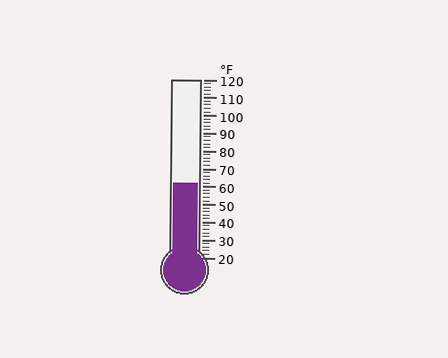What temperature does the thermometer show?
The thermometer shows approximately 62°F.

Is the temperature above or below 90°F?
The temperature is below 90°F.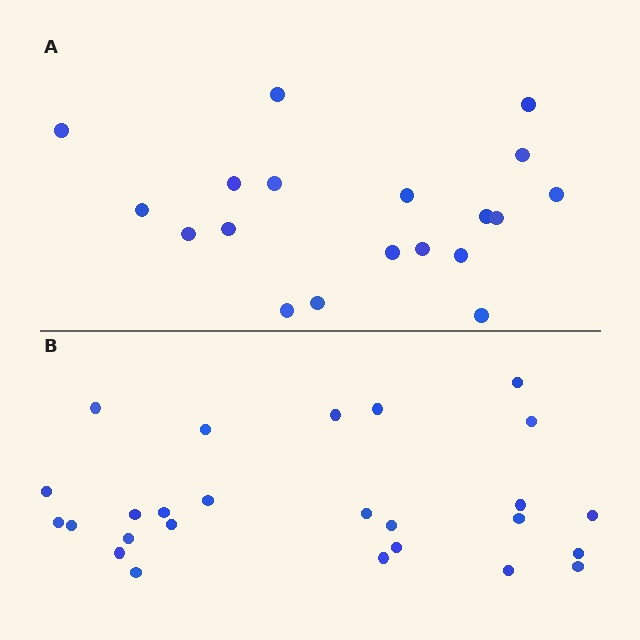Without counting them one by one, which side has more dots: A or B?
Region B (the bottom region) has more dots.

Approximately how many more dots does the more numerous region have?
Region B has roughly 8 or so more dots than region A.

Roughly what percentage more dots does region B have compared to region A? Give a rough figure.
About 35% more.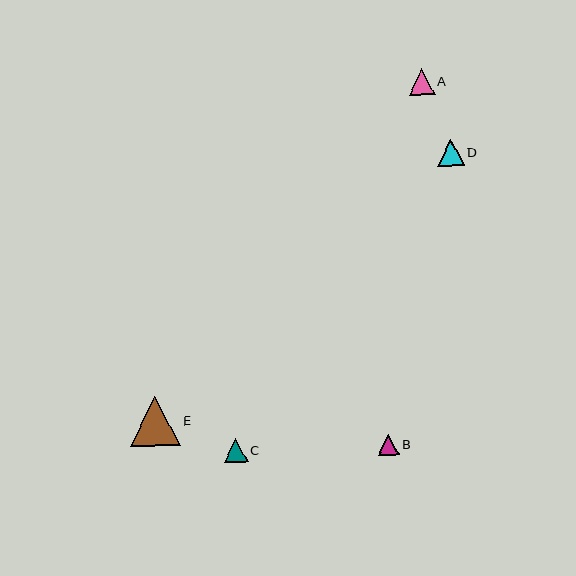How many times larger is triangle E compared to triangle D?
Triangle E is approximately 1.9 times the size of triangle D.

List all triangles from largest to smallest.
From largest to smallest: E, D, A, C, B.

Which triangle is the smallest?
Triangle B is the smallest with a size of approximately 21 pixels.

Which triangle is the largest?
Triangle E is the largest with a size of approximately 50 pixels.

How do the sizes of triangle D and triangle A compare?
Triangle D and triangle A are approximately the same size.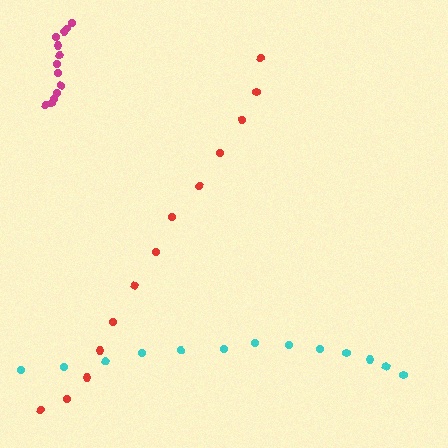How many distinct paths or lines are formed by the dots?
There are 3 distinct paths.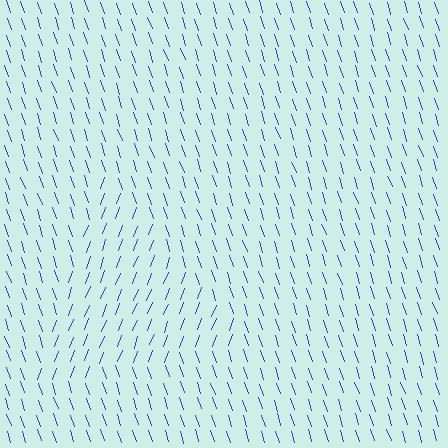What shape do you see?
I see a triangle.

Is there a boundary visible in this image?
Yes, there is a texture boundary formed by a change in line orientation.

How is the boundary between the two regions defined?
The boundary is defined purely by a change in line orientation (approximately 40 degrees difference). All lines are the same color and thickness.